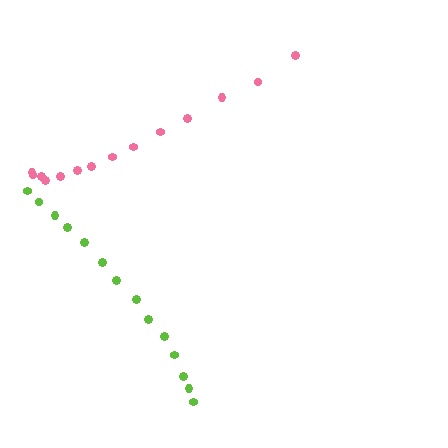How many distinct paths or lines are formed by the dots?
There are 2 distinct paths.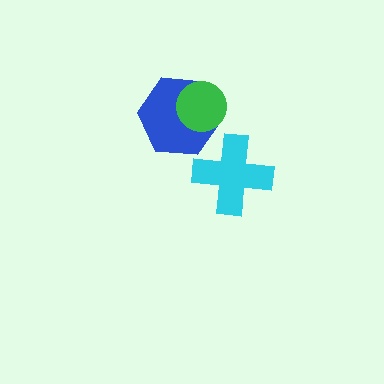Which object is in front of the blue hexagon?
The green circle is in front of the blue hexagon.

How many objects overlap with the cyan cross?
0 objects overlap with the cyan cross.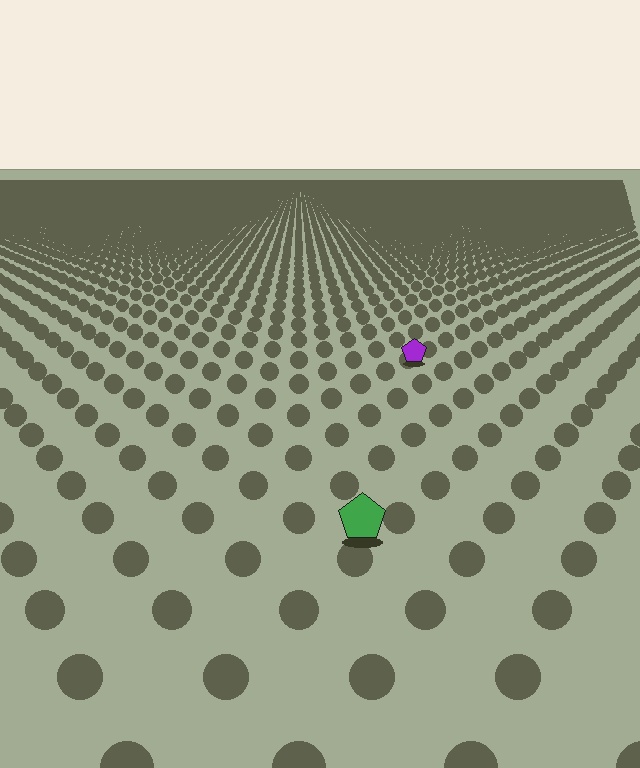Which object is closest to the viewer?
The green pentagon is closest. The texture marks near it are larger and more spread out.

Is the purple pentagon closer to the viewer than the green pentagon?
No. The green pentagon is closer — you can tell from the texture gradient: the ground texture is coarser near it.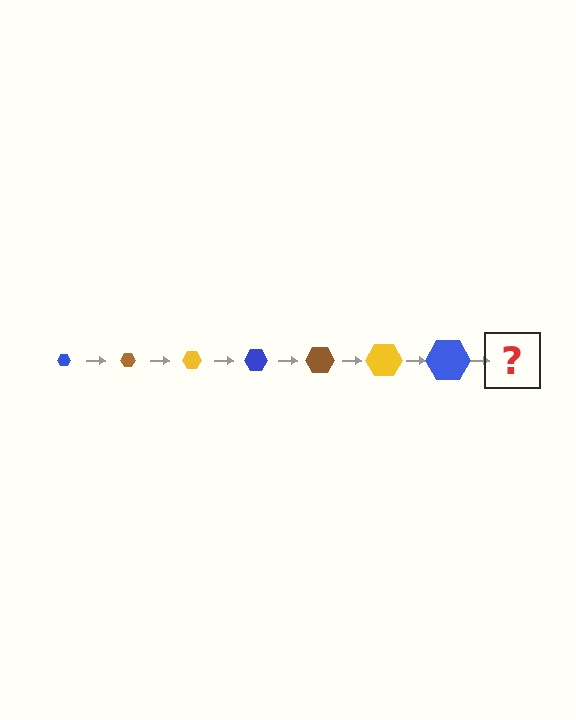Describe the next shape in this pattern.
It should be a brown hexagon, larger than the previous one.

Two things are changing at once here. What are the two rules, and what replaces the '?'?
The two rules are that the hexagon grows larger each step and the color cycles through blue, brown, and yellow. The '?' should be a brown hexagon, larger than the previous one.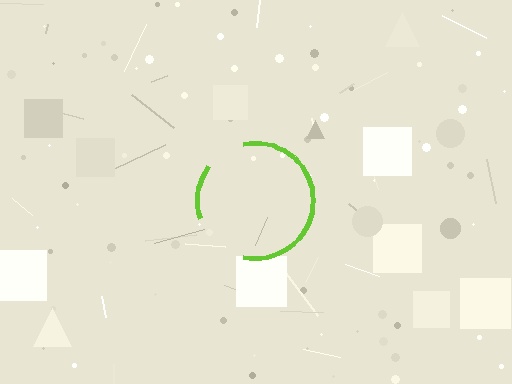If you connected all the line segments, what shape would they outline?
They would outline a circle.